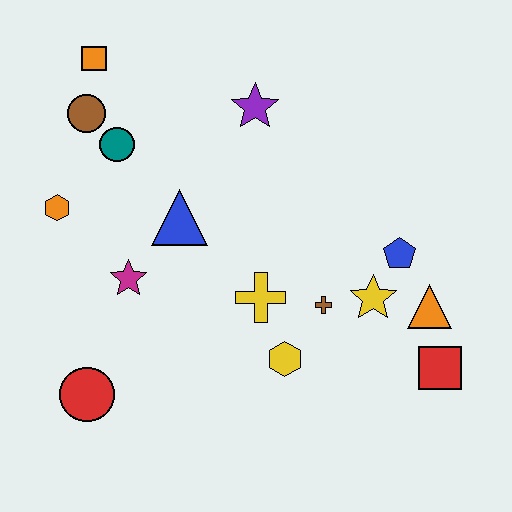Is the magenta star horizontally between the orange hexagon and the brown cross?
Yes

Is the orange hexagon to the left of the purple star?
Yes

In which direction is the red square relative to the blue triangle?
The red square is to the right of the blue triangle.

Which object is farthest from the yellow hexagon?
The orange square is farthest from the yellow hexagon.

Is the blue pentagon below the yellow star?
No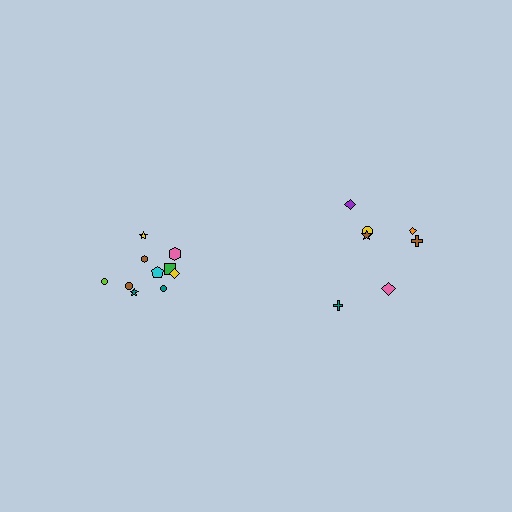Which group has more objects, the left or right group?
The left group.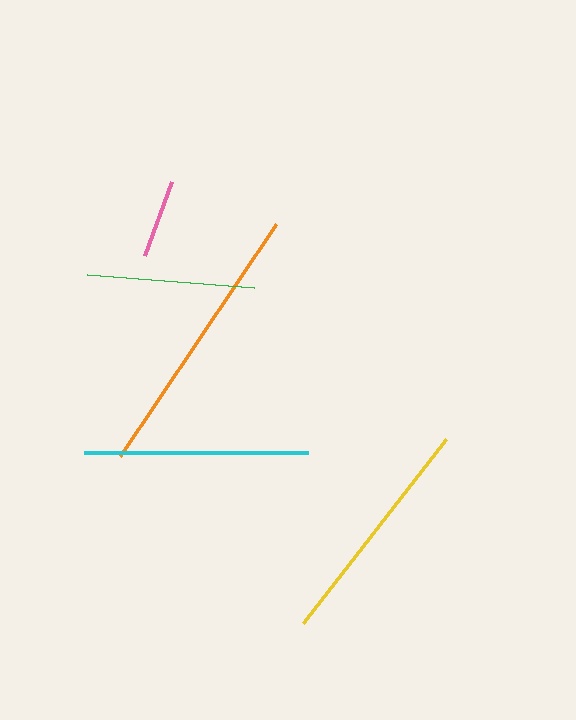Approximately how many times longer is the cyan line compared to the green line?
The cyan line is approximately 1.3 times the length of the green line.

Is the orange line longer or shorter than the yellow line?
The orange line is longer than the yellow line.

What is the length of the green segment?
The green segment is approximately 168 pixels long.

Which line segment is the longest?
The orange line is the longest at approximately 279 pixels.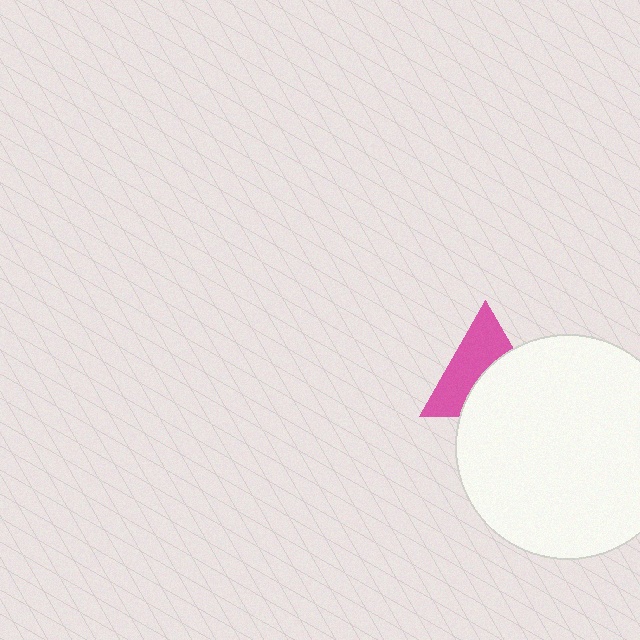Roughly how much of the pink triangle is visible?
About half of it is visible (roughly 52%).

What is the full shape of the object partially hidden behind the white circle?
The partially hidden object is a pink triangle.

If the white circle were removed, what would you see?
You would see the complete pink triangle.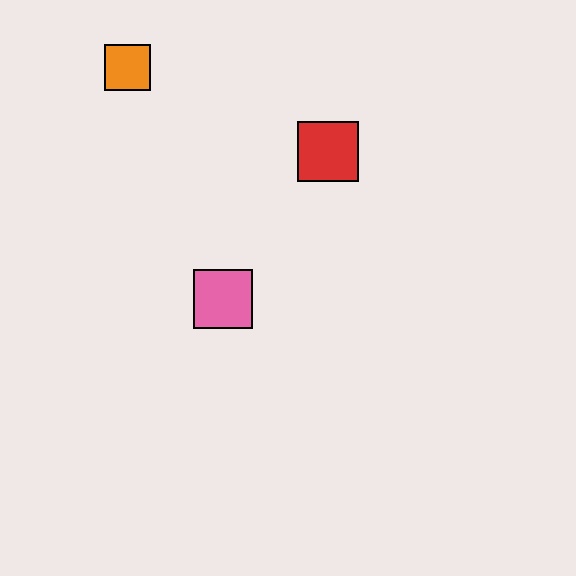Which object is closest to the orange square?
The red square is closest to the orange square.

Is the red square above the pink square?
Yes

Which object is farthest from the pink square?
The orange square is farthest from the pink square.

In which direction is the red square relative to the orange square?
The red square is to the right of the orange square.